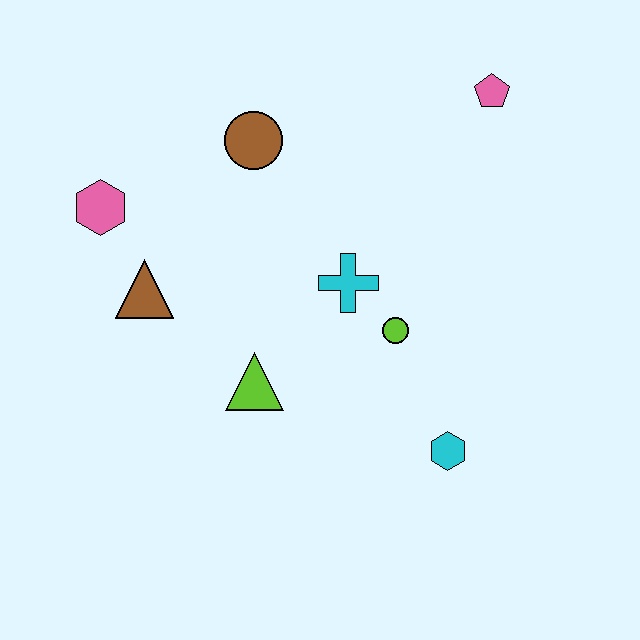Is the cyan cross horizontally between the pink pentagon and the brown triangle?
Yes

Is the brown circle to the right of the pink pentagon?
No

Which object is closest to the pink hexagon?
The brown triangle is closest to the pink hexagon.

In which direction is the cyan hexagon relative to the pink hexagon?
The cyan hexagon is to the right of the pink hexagon.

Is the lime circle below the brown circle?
Yes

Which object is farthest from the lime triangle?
The pink pentagon is farthest from the lime triangle.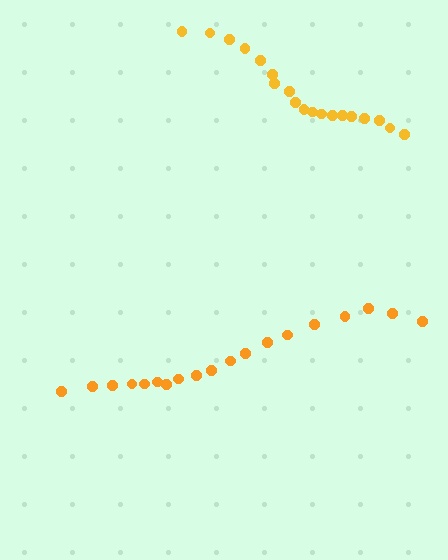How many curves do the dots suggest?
There are 2 distinct paths.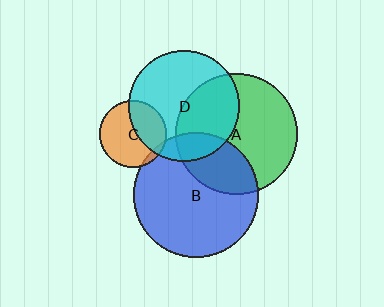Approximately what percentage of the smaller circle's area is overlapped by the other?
Approximately 40%.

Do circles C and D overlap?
Yes.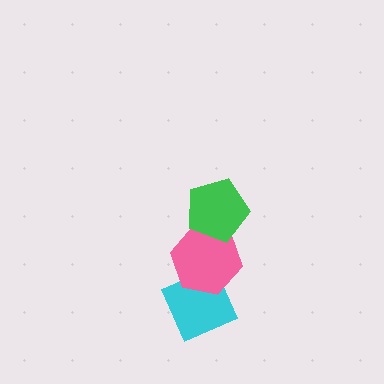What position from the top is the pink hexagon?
The pink hexagon is 2nd from the top.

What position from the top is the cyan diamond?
The cyan diamond is 3rd from the top.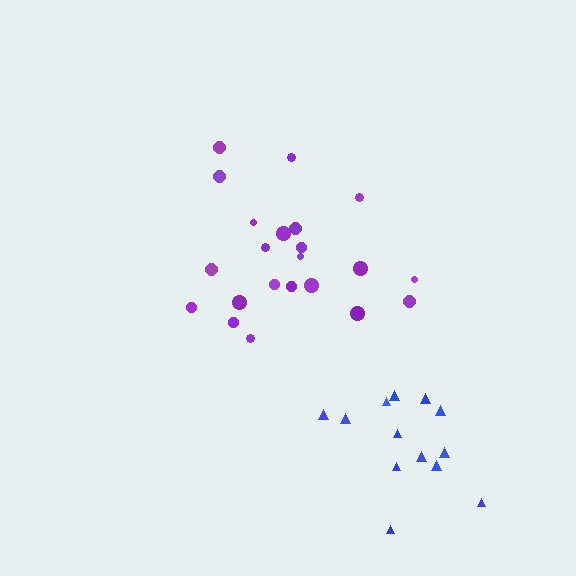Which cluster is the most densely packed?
Purple.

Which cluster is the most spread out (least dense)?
Blue.